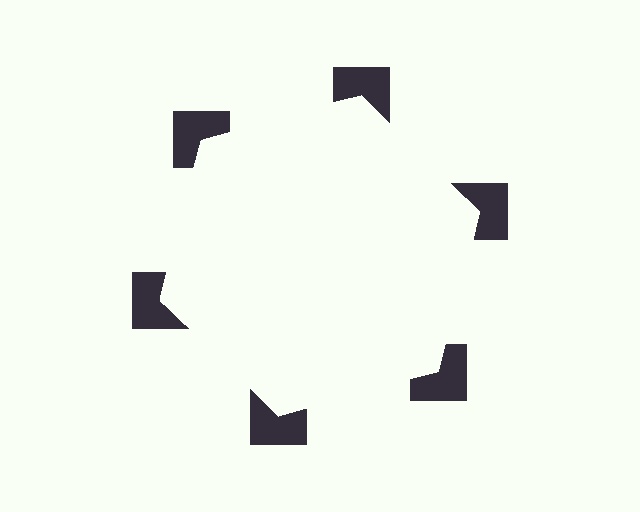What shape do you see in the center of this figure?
An illusory hexagon — its edges are inferred from the aligned wedge cuts in the notched squares, not physically drawn.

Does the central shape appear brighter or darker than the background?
It typically appears slightly brighter than the background, even though no actual brightness change is drawn.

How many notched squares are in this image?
There are 6 — one at each vertex of the illusory hexagon.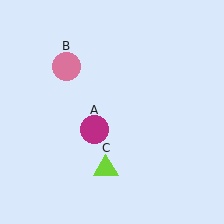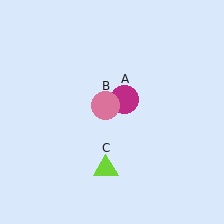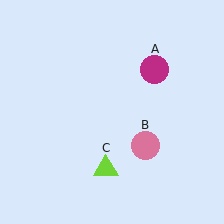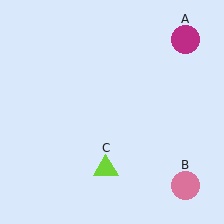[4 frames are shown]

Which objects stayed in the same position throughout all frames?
Lime triangle (object C) remained stationary.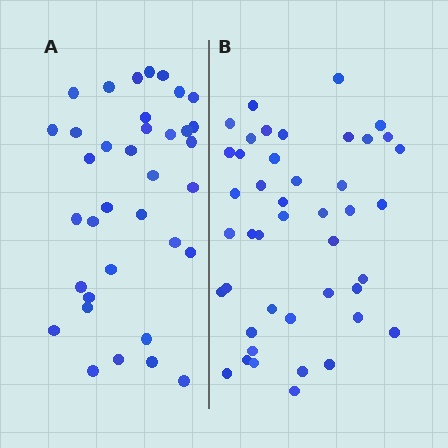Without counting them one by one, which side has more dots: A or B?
Region B (the right region) has more dots.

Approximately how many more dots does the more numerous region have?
Region B has roughly 8 or so more dots than region A.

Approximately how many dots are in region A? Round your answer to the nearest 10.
About 40 dots. (The exact count is 36, which rounds to 40.)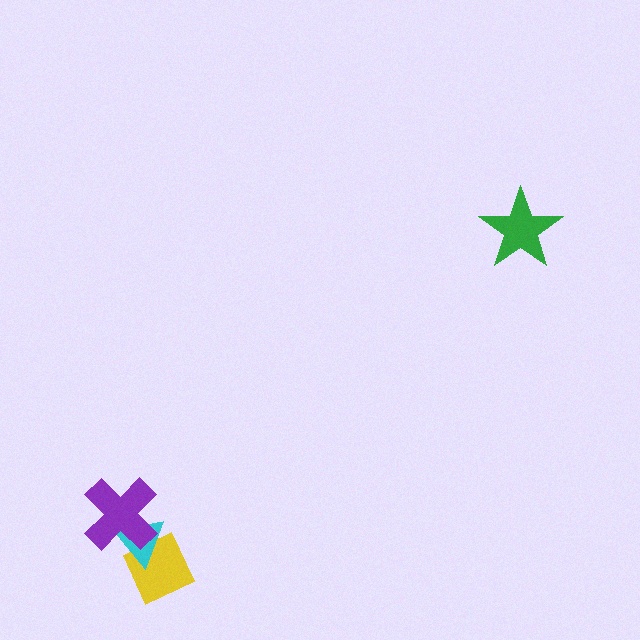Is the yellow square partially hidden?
Yes, it is partially covered by another shape.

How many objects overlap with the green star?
0 objects overlap with the green star.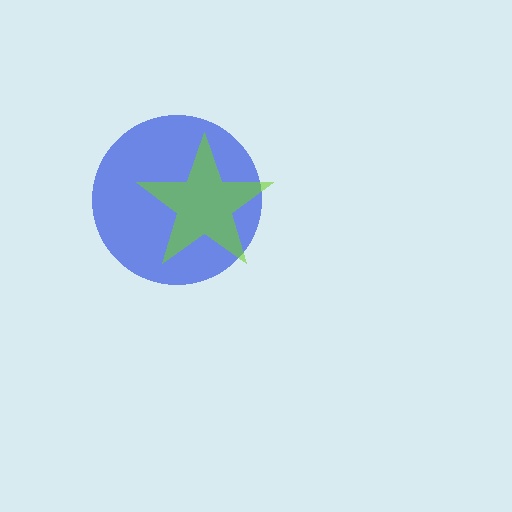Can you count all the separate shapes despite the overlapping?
Yes, there are 2 separate shapes.